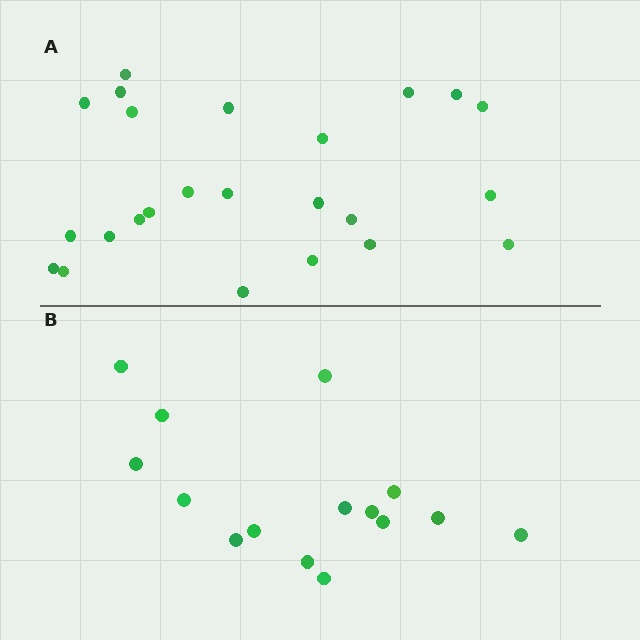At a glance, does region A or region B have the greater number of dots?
Region A (the top region) has more dots.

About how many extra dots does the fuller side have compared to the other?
Region A has roughly 8 or so more dots than region B.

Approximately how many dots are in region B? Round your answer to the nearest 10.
About 20 dots. (The exact count is 15, which rounds to 20.)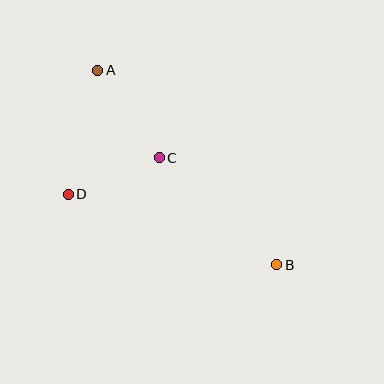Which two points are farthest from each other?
Points A and B are farthest from each other.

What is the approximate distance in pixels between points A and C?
The distance between A and C is approximately 107 pixels.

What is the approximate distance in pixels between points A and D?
The distance between A and D is approximately 127 pixels.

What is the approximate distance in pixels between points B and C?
The distance between B and C is approximately 159 pixels.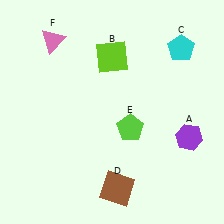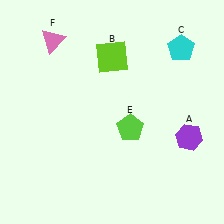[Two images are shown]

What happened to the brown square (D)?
The brown square (D) was removed in Image 2. It was in the bottom-right area of Image 1.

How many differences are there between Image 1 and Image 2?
There is 1 difference between the two images.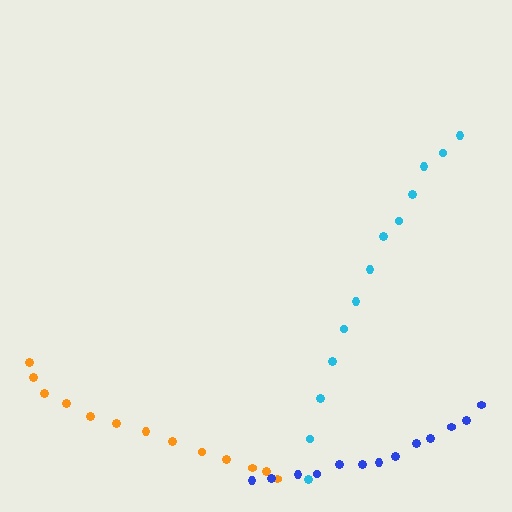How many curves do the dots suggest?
There are 3 distinct paths.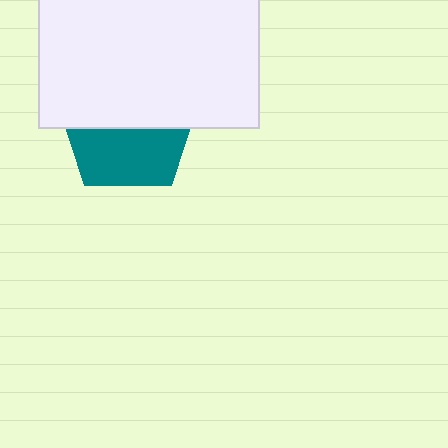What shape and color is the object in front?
The object in front is a white rectangle.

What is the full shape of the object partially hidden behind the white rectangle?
The partially hidden object is a teal pentagon.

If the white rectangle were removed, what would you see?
You would see the complete teal pentagon.